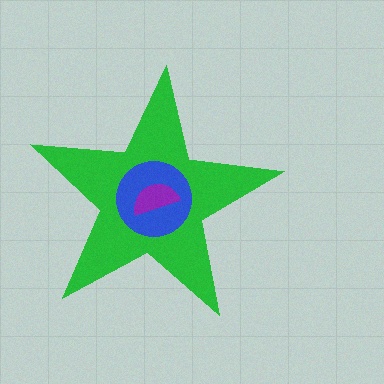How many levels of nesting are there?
3.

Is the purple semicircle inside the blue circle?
Yes.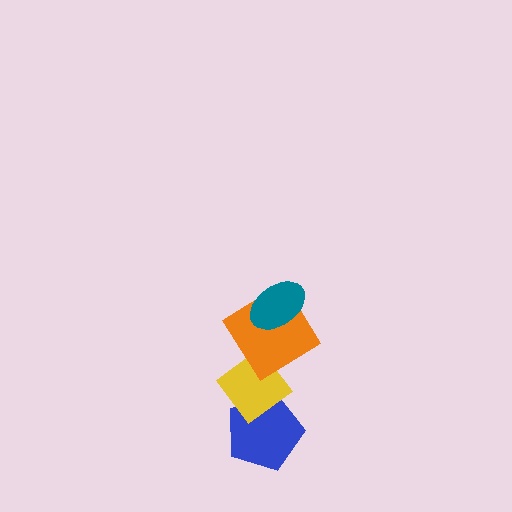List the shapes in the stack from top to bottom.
From top to bottom: the teal ellipse, the orange diamond, the yellow diamond, the blue pentagon.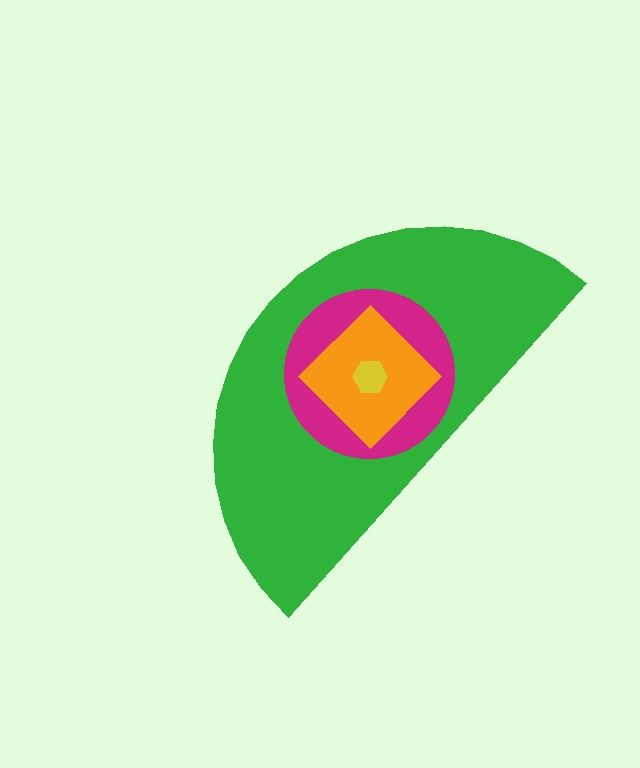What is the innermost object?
The yellow hexagon.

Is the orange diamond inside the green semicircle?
Yes.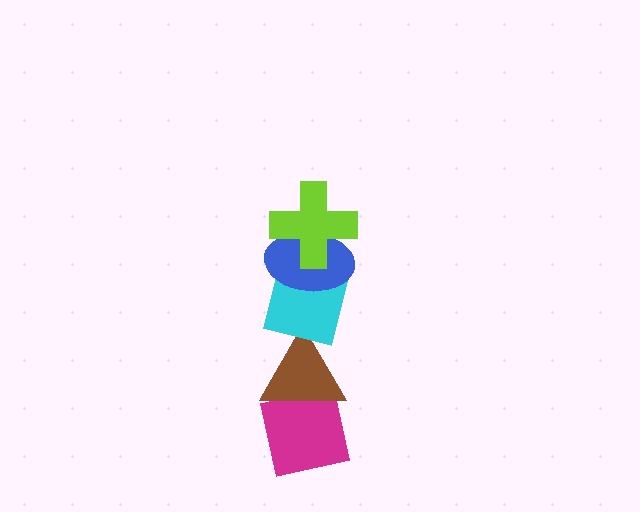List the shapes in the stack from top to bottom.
From top to bottom: the lime cross, the blue ellipse, the cyan square, the brown triangle, the magenta square.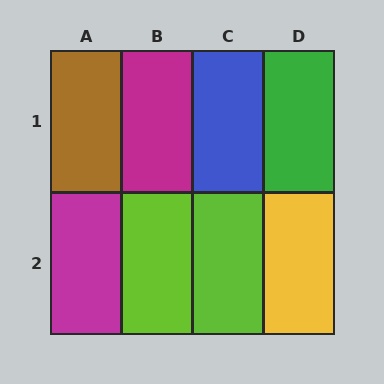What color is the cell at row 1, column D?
Green.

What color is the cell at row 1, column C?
Blue.